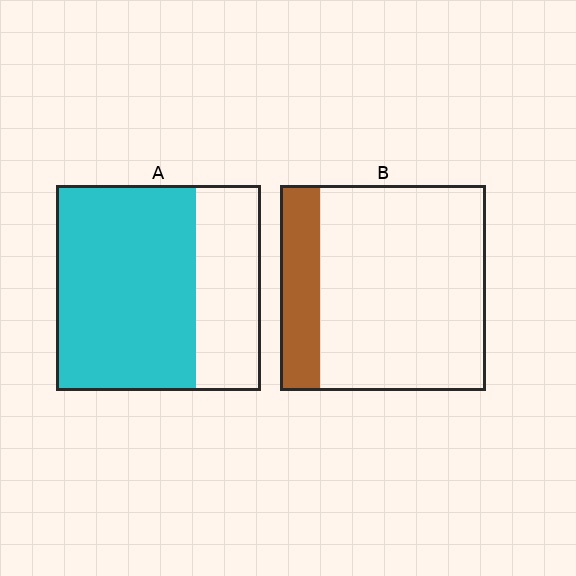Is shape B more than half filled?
No.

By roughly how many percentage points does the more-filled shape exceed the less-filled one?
By roughly 50 percentage points (A over B).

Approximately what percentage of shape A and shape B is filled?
A is approximately 70% and B is approximately 20%.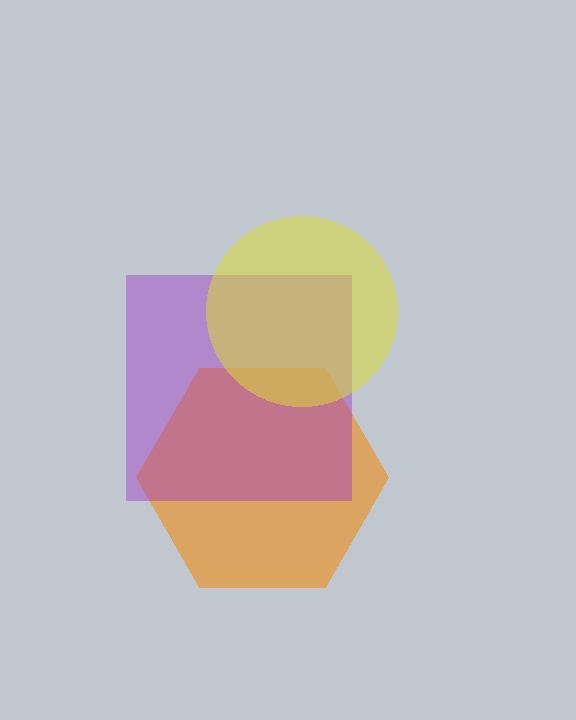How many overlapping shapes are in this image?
There are 3 overlapping shapes in the image.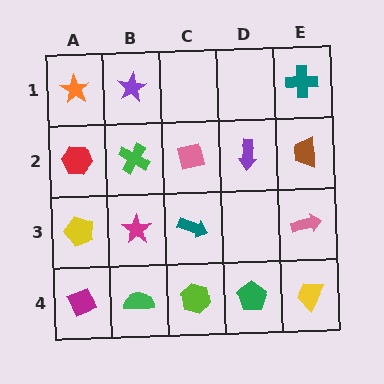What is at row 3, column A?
A yellow pentagon.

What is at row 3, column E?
A pink arrow.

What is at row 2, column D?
A purple arrow.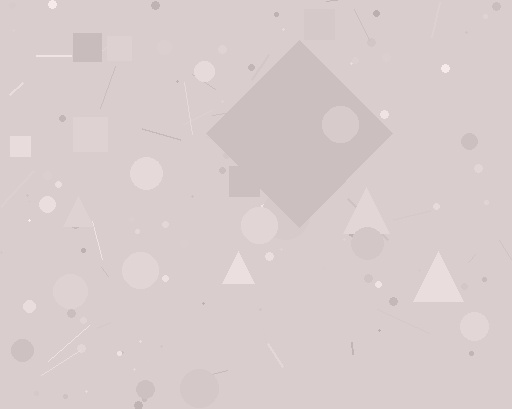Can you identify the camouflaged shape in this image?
The camouflaged shape is a diamond.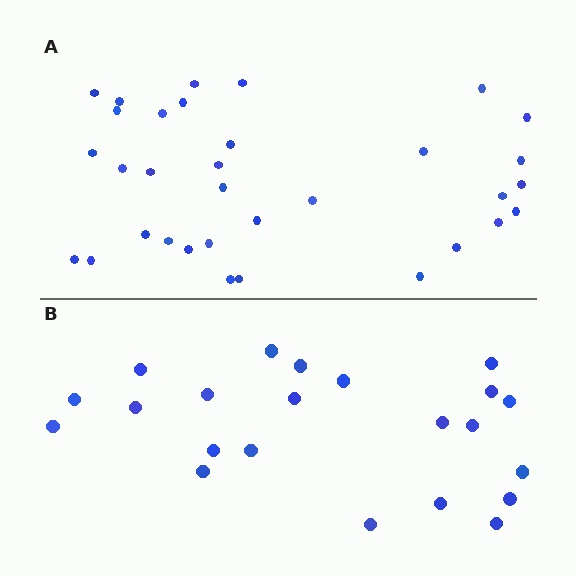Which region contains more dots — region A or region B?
Region A (the top region) has more dots.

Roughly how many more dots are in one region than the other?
Region A has roughly 12 or so more dots than region B.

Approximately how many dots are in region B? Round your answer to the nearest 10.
About 20 dots. (The exact count is 22, which rounds to 20.)